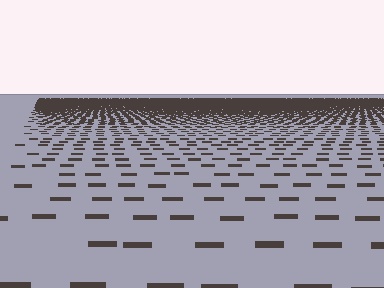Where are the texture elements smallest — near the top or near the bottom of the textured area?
Near the top.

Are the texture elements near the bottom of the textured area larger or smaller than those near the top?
Larger. Near the bottom, elements are closer to the viewer and appear at a bigger on-screen size.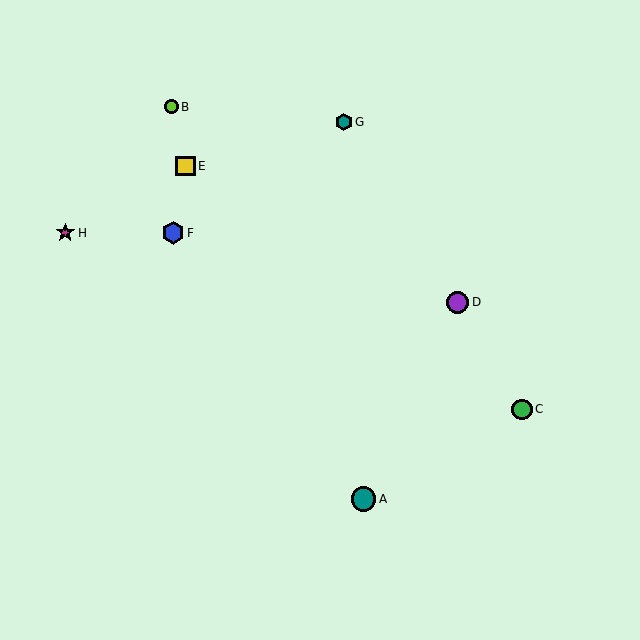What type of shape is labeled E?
Shape E is a yellow square.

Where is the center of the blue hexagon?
The center of the blue hexagon is at (173, 233).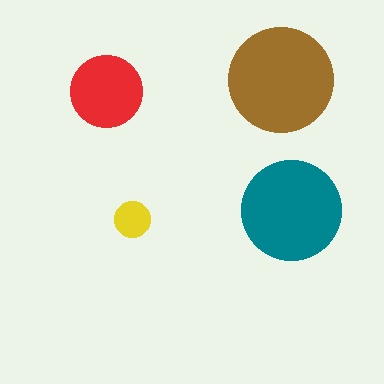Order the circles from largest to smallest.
the brown one, the teal one, the red one, the yellow one.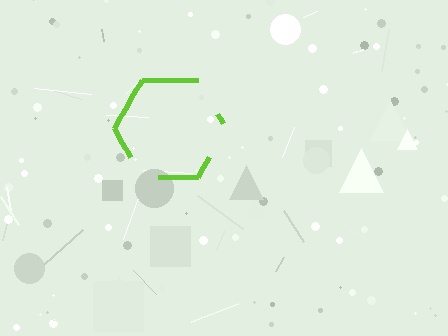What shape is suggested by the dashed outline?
The dashed outline suggests a hexagon.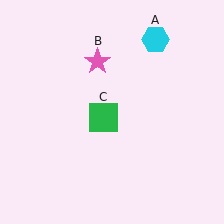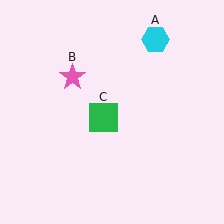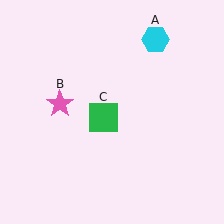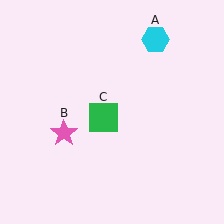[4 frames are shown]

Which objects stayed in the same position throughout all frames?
Cyan hexagon (object A) and green square (object C) remained stationary.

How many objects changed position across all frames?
1 object changed position: pink star (object B).